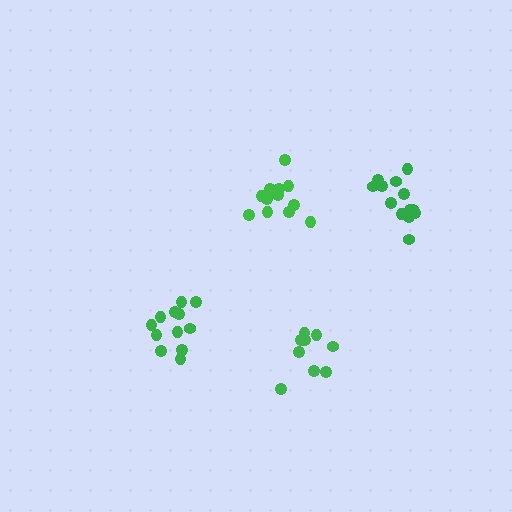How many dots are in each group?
Group 1: 12 dots, Group 2: 12 dots, Group 3: 13 dots, Group 4: 9 dots (46 total).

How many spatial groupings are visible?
There are 4 spatial groupings.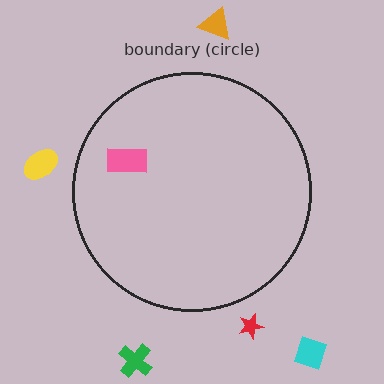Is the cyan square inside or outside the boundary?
Outside.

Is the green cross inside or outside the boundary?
Outside.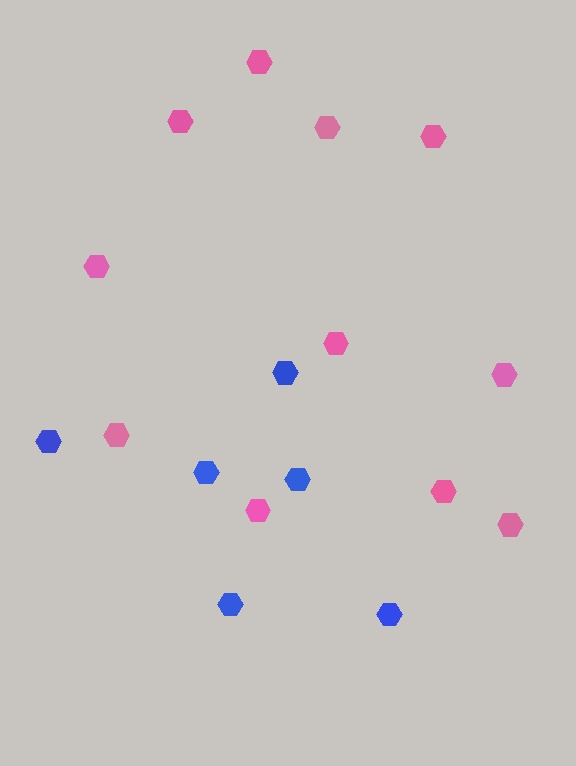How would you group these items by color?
There are 2 groups: one group of pink hexagons (11) and one group of blue hexagons (6).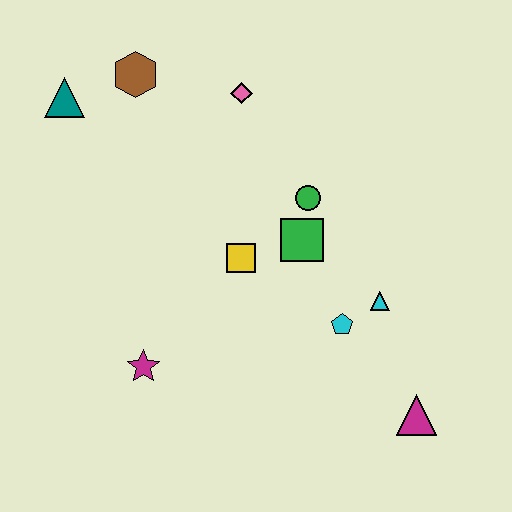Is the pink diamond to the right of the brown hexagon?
Yes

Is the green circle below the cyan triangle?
No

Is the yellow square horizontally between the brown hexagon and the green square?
Yes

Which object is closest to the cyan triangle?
The cyan pentagon is closest to the cyan triangle.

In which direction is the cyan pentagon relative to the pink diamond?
The cyan pentagon is below the pink diamond.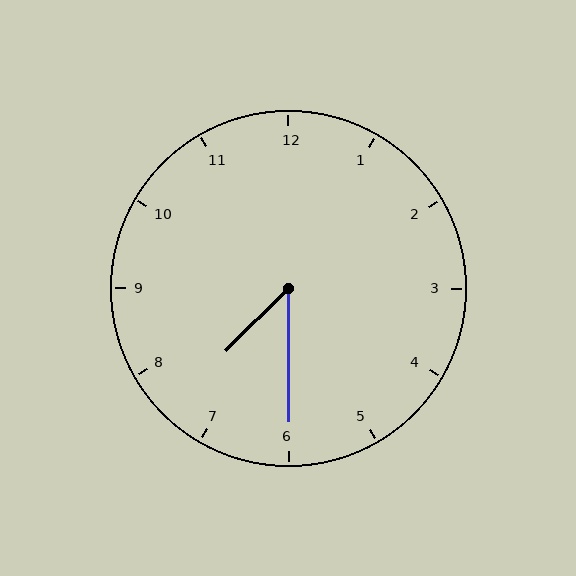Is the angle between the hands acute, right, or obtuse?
It is acute.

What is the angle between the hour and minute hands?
Approximately 45 degrees.